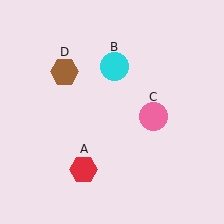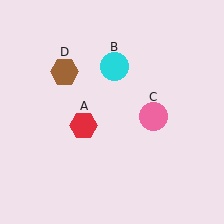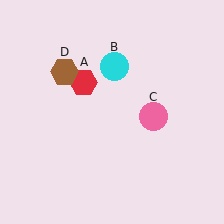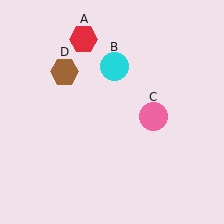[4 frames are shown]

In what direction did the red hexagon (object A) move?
The red hexagon (object A) moved up.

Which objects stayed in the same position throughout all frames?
Cyan circle (object B) and pink circle (object C) and brown hexagon (object D) remained stationary.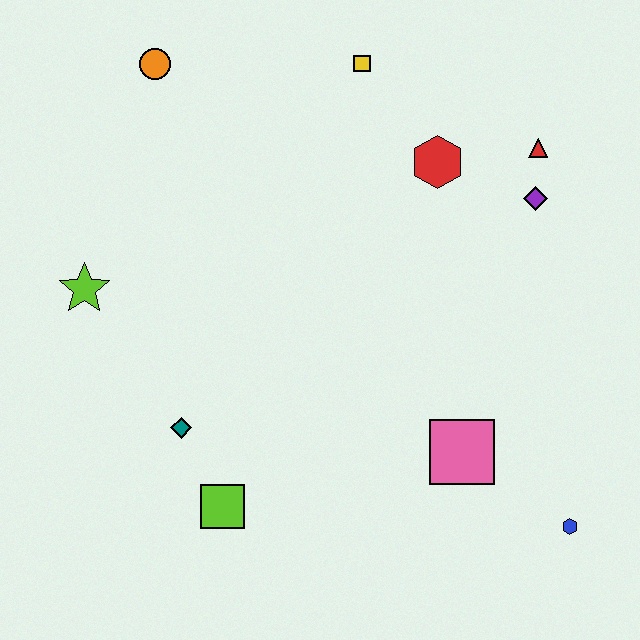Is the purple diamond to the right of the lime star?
Yes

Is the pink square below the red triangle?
Yes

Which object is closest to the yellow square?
The red hexagon is closest to the yellow square.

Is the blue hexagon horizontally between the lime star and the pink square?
No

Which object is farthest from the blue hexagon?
The orange circle is farthest from the blue hexagon.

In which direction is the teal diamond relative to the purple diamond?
The teal diamond is to the left of the purple diamond.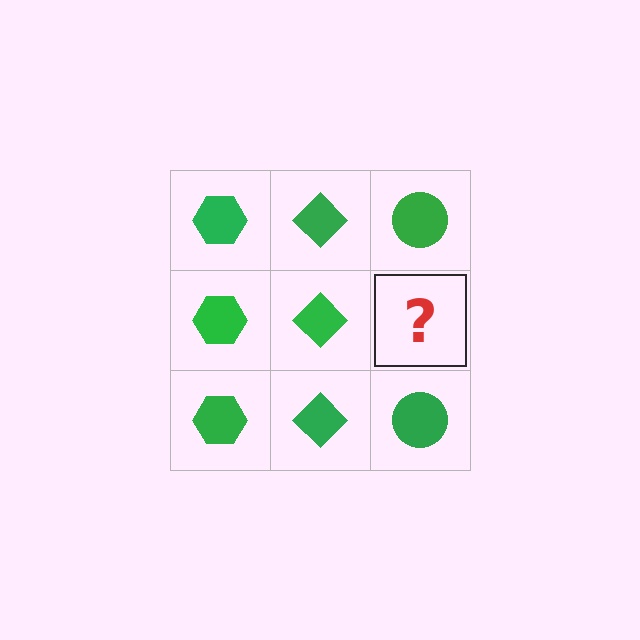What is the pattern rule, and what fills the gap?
The rule is that each column has a consistent shape. The gap should be filled with a green circle.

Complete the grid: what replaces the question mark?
The question mark should be replaced with a green circle.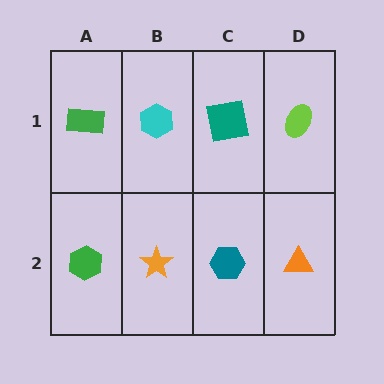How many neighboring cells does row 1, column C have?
3.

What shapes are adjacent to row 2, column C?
A teal square (row 1, column C), an orange star (row 2, column B), an orange triangle (row 2, column D).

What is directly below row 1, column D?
An orange triangle.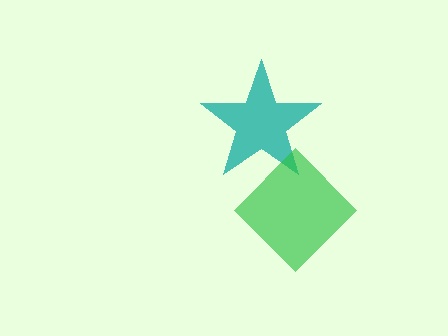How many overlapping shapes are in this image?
There are 2 overlapping shapes in the image.